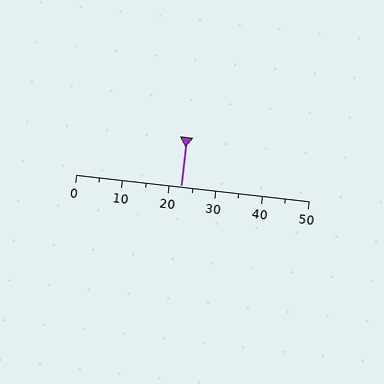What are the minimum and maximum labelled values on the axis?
The axis runs from 0 to 50.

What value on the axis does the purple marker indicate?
The marker indicates approximately 22.5.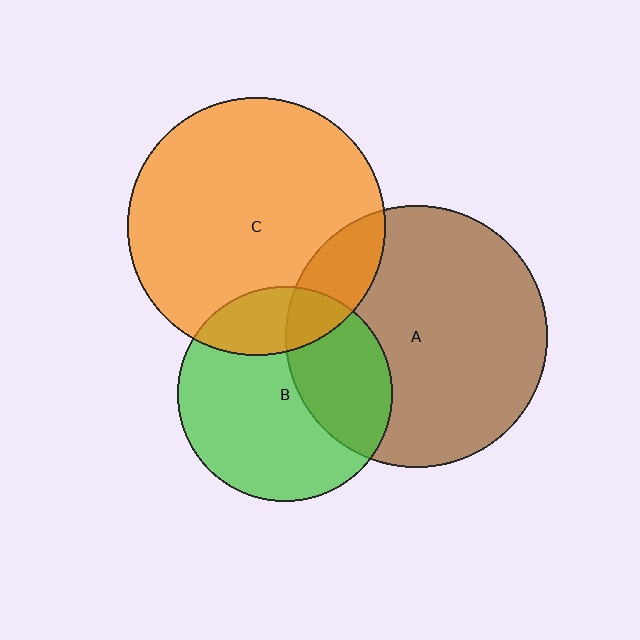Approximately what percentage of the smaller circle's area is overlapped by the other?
Approximately 15%.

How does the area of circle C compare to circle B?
Approximately 1.4 times.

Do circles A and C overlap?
Yes.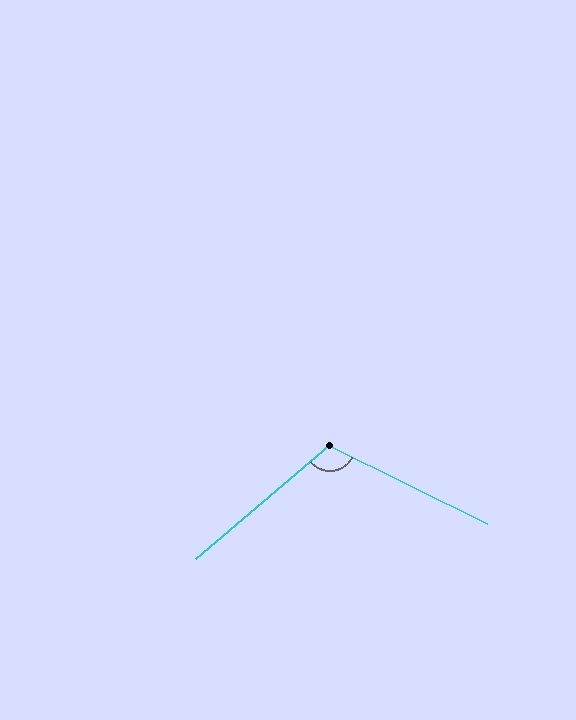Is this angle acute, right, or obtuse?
It is obtuse.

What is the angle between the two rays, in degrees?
Approximately 114 degrees.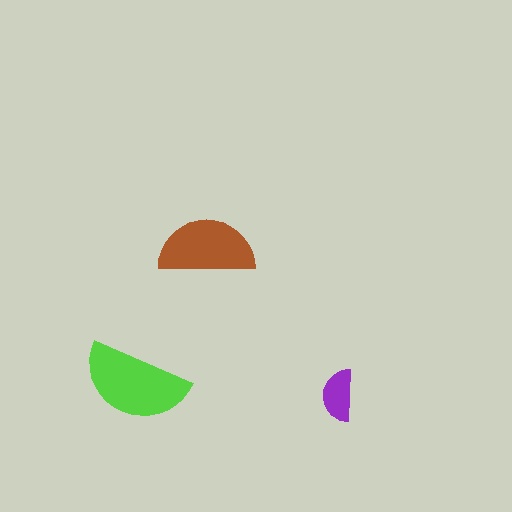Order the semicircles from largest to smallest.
the lime one, the brown one, the purple one.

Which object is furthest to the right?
The purple semicircle is rightmost.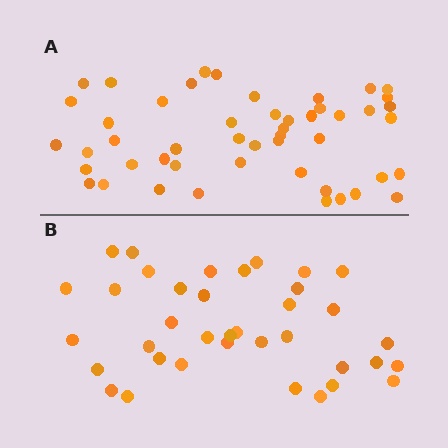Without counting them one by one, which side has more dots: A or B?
Region A (the top region) has more dots.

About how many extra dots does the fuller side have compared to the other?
Region A has roughly 12 or so more dots than region B.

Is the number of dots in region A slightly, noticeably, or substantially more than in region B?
Region A has noticeably more, but not dramatically so. The ratio is roughly 1.3 to 1.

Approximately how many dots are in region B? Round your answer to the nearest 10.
About 40 dots. (The exact count is 37, which rounds to 40.)